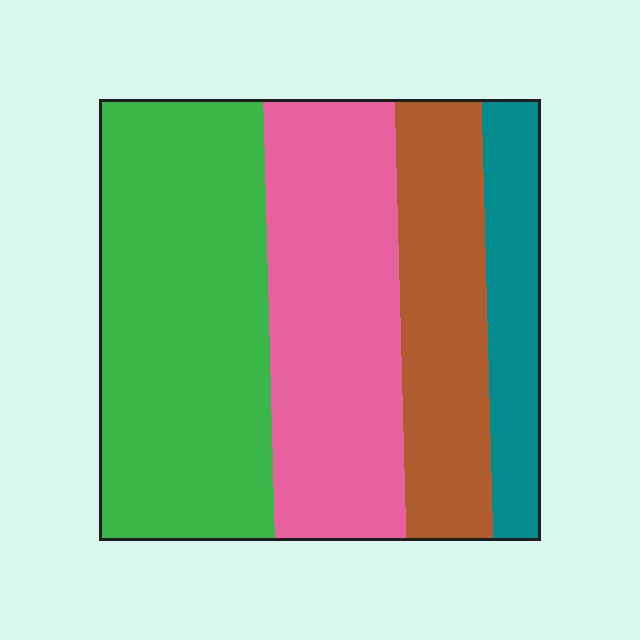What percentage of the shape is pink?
Pink covers roughly 30% of the shape.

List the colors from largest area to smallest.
From largest to smallest: green, pink, brown, teal.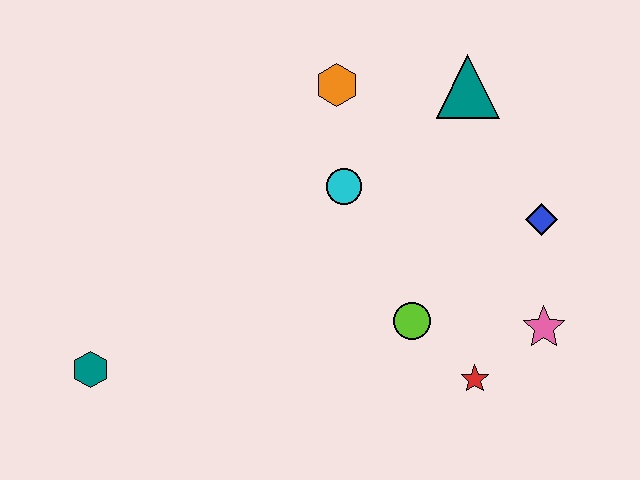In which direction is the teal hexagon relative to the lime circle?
The teal hexagon is to the left of the lime circle.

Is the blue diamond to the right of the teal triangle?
Yes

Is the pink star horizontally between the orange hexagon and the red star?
No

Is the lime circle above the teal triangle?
No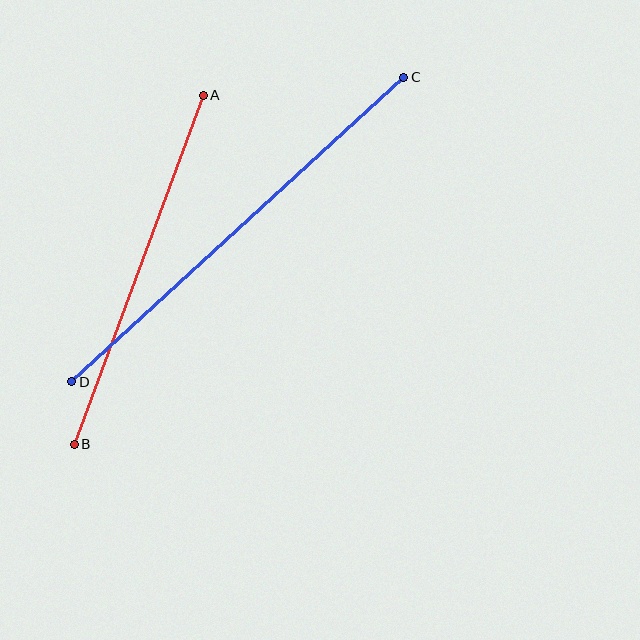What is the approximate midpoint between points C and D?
The midpoint is at approximately (238, 230) pixels.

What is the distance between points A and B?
The distance is approximately 372 pixels.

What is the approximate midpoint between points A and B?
The midpoint is at approximately (139, 270) pixels.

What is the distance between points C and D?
The distance is approximately 450 pixels.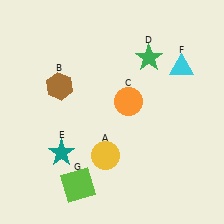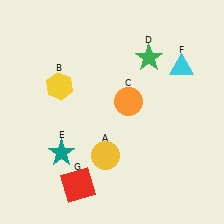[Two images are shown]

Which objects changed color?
B changed from brown to yellow. G changed from lime to red.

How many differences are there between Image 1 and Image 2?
There are 2 differences between the two images.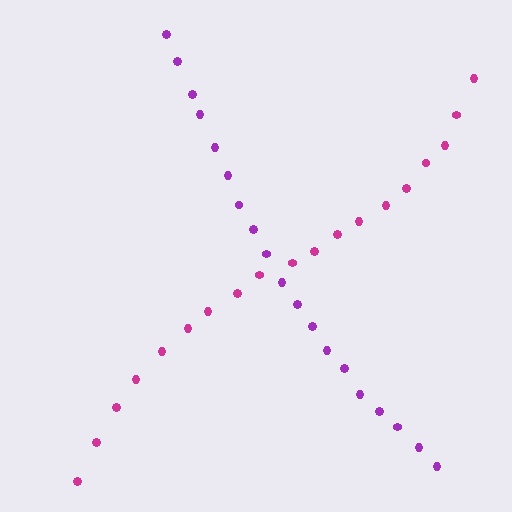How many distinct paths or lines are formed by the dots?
There are 2 distinct paths.